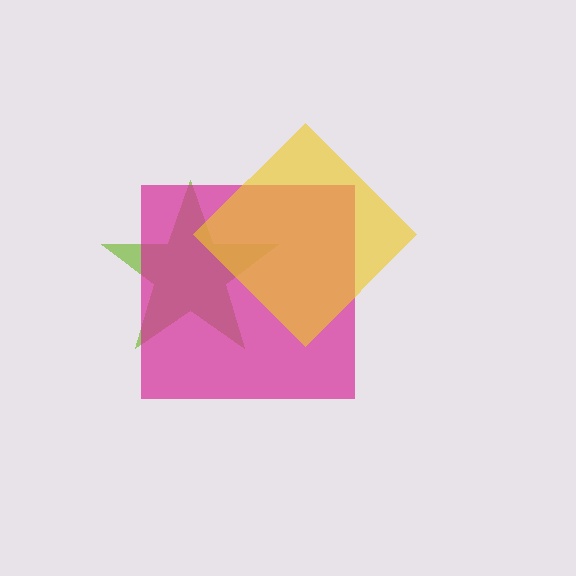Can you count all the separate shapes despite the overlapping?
Yes, there are 3 separate shapes.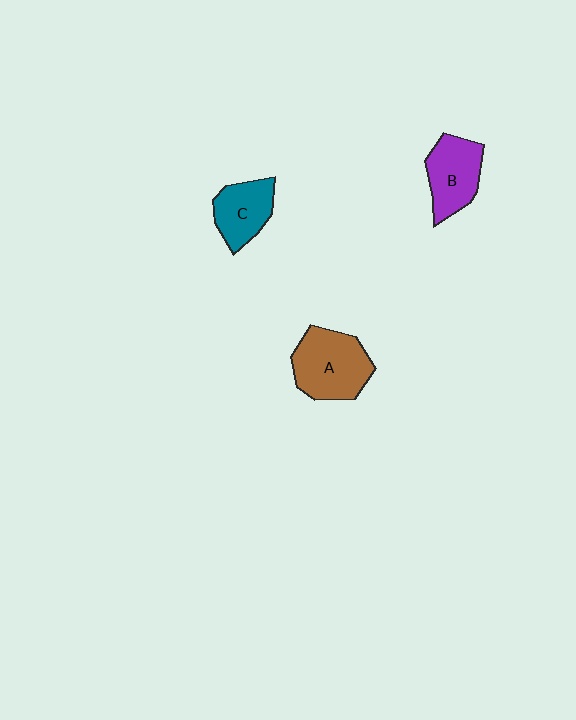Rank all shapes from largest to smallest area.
From largest to smallest: A (brown), B (purple), C (teal).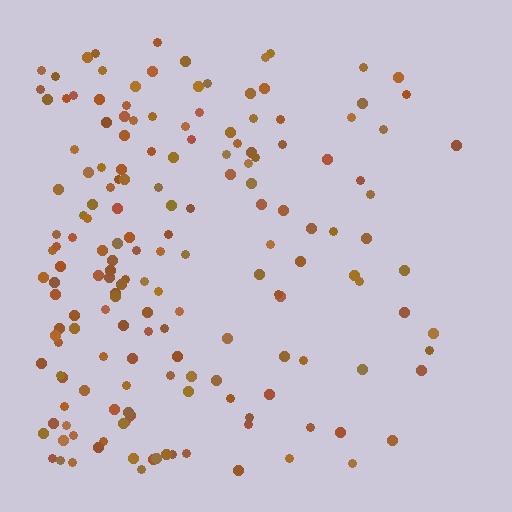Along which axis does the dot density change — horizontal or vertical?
Horizontal.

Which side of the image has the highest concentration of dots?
The left.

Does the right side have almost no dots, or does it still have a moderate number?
Still a moderate number, just noticeably fewer than the left.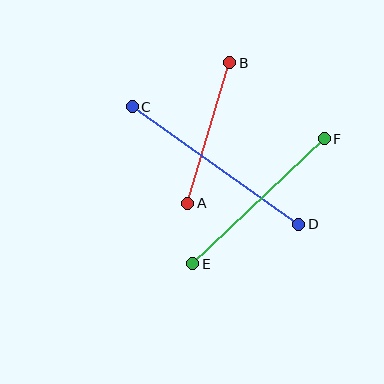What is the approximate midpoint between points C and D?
The midpoint is at approximately (216, 166) pixels.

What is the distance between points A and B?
The distance is approximately 147 pixels.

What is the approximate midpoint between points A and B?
The midpoint is at approximately (209, 133) pixels.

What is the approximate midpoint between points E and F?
The midpoint is at approximately (258, 201) pixels.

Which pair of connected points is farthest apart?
Points C and D are farthest apart.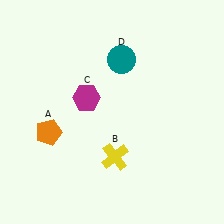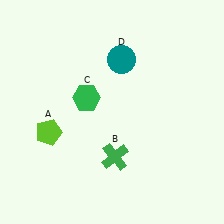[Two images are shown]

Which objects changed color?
A changed from orange to lime. B changed from yellow to green. C changed from magenta to green.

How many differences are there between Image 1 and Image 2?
There are 3 differences between the two images.